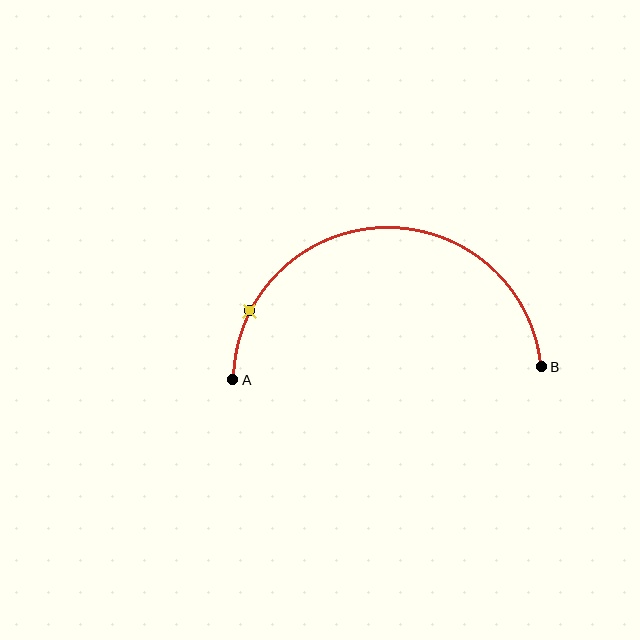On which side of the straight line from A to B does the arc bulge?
The arc bulges above the straight line connecting A and B.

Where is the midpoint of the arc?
The arc midpoint is the point on the curve farthest from the straight line joining A and B. It sits above that line.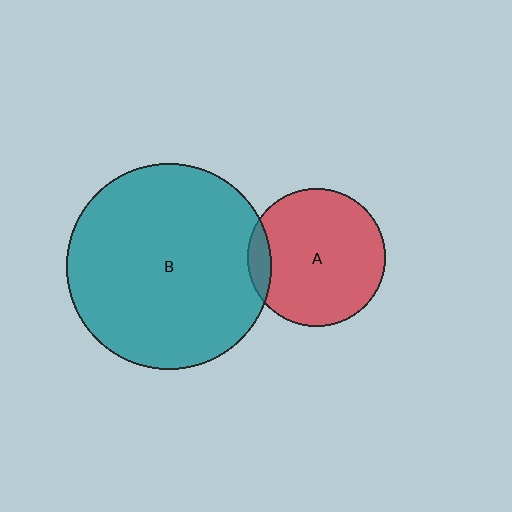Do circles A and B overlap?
Yes.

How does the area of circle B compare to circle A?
Approximately 2.2 times.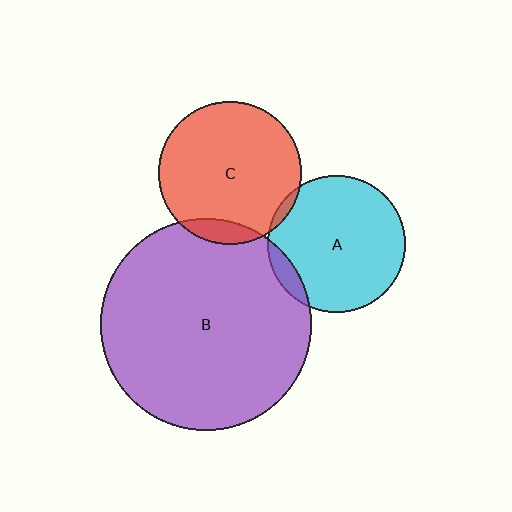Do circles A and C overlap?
Yes.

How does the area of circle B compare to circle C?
Approximately 2.2 times.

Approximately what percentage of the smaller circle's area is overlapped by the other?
Approximately 5%.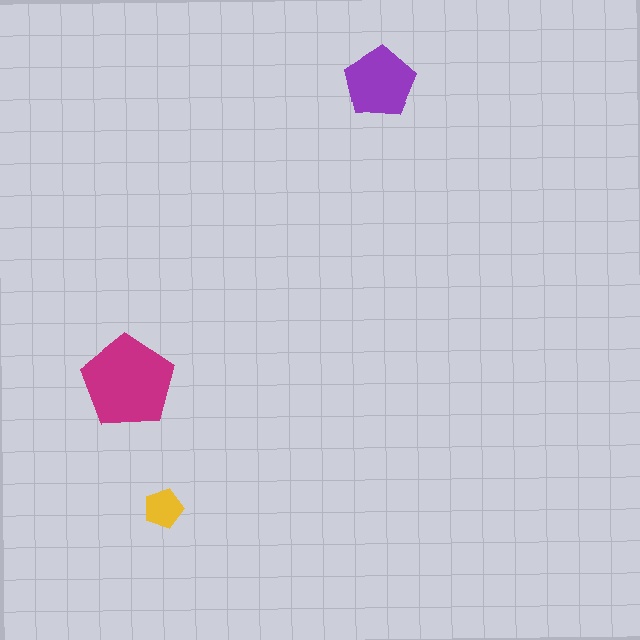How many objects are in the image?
There are 3 objects in the image.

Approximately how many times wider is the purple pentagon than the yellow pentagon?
About 2 times wider.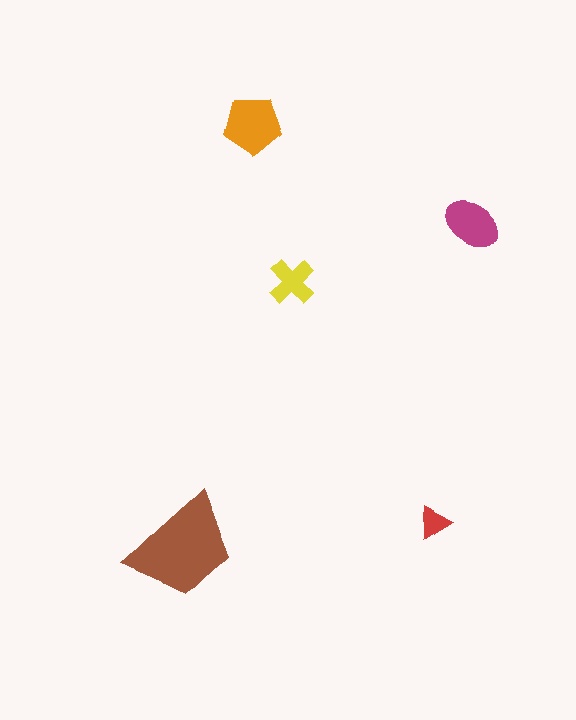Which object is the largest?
The brown trapezoid.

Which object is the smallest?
The red triangle.